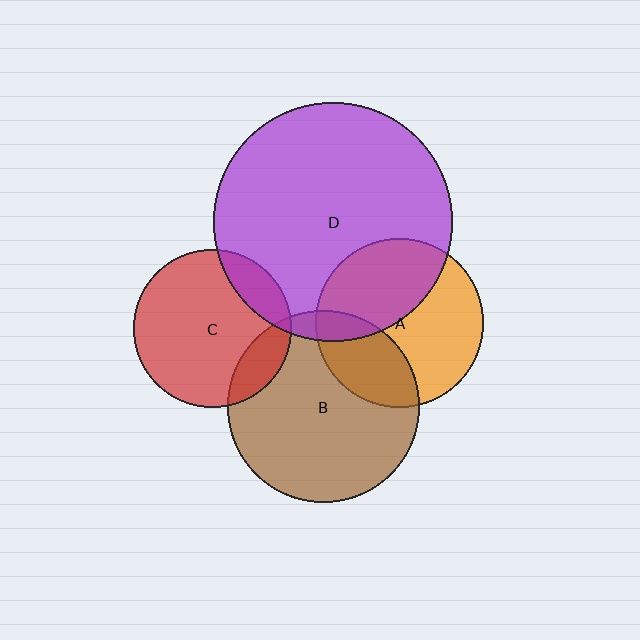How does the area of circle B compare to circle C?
Approximately 1.5 times.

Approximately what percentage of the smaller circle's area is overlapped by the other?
Approximately 30%.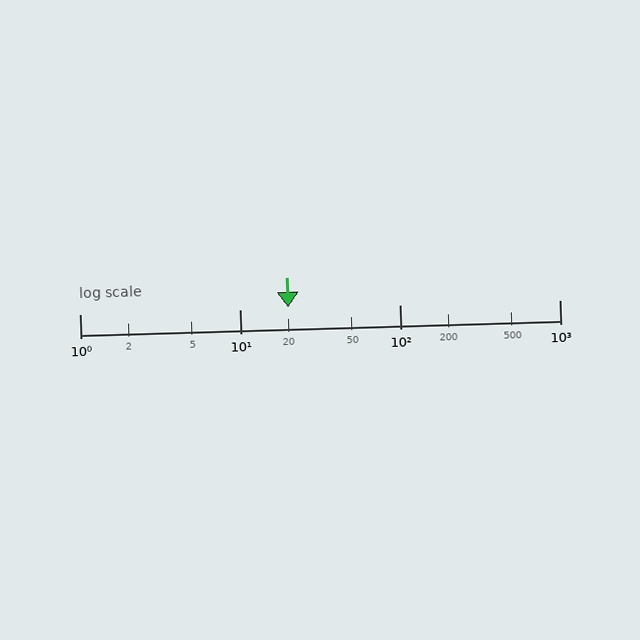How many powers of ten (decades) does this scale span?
The scale spans 3 decades, from 1 to 1000.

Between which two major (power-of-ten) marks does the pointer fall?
The pointer is between 10 and 100.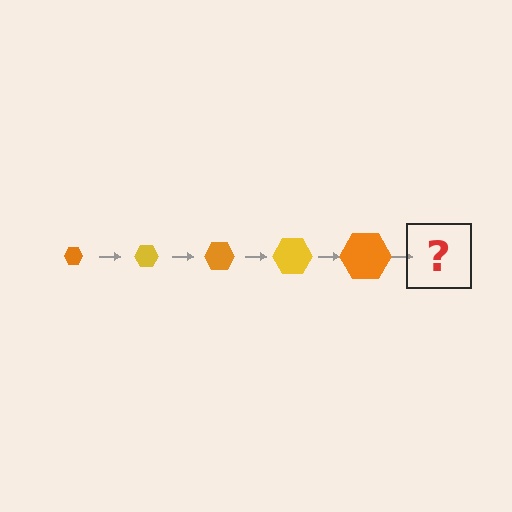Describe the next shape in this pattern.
It should be a yellow hexagon, larger than the previous one.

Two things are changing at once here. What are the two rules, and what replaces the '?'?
The two rules are that the hexagon grows larger each step and the color cycles through orange and yellow. The '?' should be a yellow hexagon, larger than the previous one.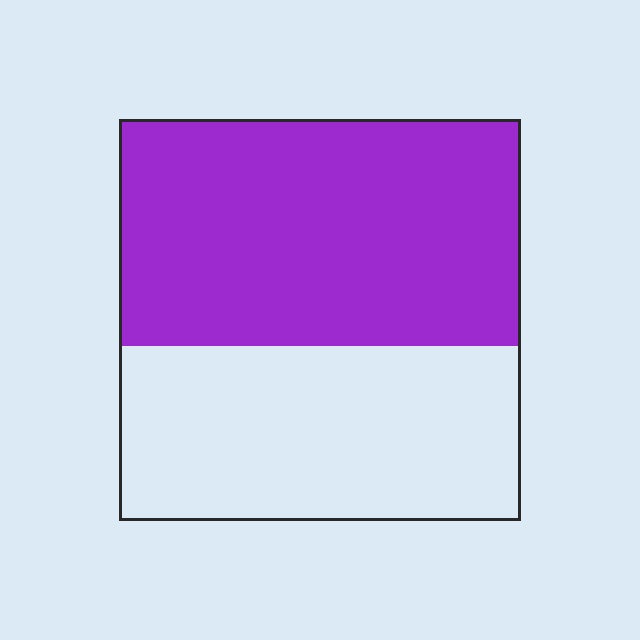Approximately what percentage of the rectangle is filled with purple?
Approximately 55%.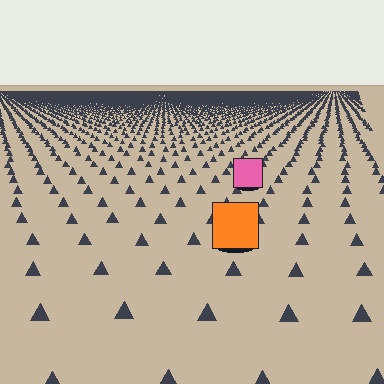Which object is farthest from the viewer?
The pink square is farthest from the viewer. It appears smaller and the ground texture around it is denser.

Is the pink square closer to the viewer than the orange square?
No. The orange square is closer — you can tell from the texture gradient: the ground texture is coarser near it.